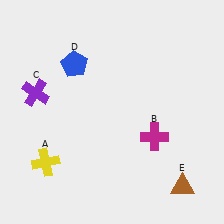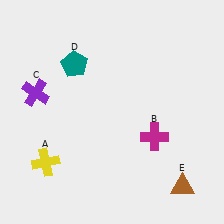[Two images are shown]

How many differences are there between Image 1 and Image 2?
There is 1 difference between the two images.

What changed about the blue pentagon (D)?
In Image 1, D is blue. In Image 2, it changed to teal.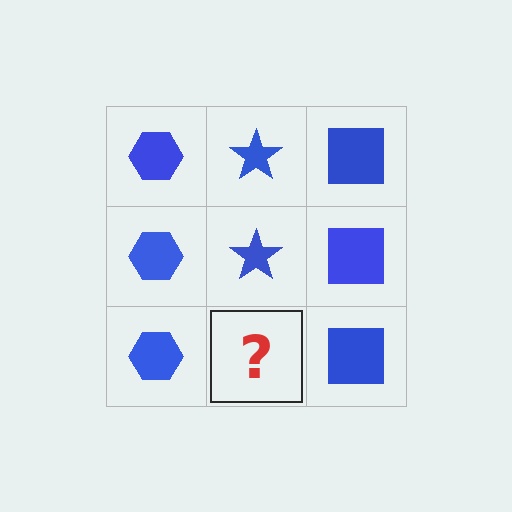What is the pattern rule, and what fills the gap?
The rule is that each column has a consistent shape. The gap should be filled with a blue star.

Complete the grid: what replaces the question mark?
The question mark should be replaced with a blue star.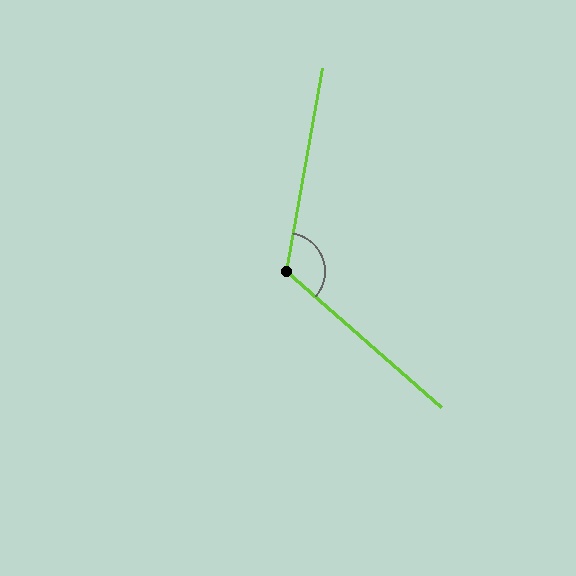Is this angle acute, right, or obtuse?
It is obtuse.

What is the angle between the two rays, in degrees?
Approximately 121 degrees.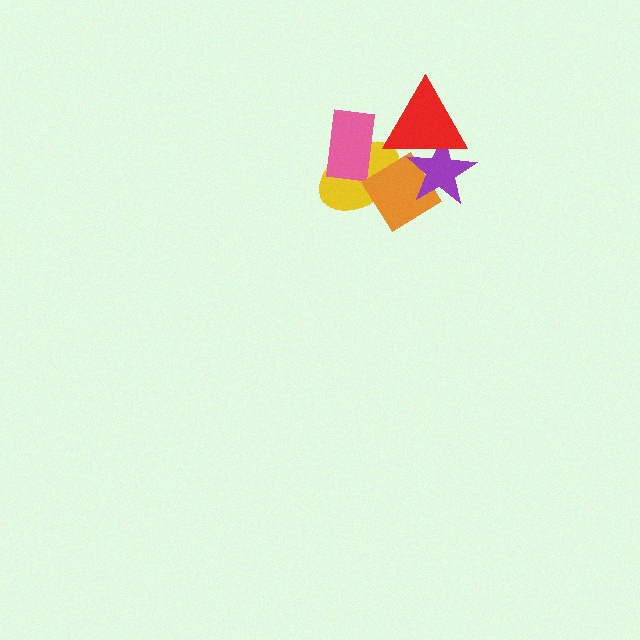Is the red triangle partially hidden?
No, no other shape covers it.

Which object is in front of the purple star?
The red triangle is in front of the purple star.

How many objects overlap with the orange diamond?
3 objects overlap with the orange diamond.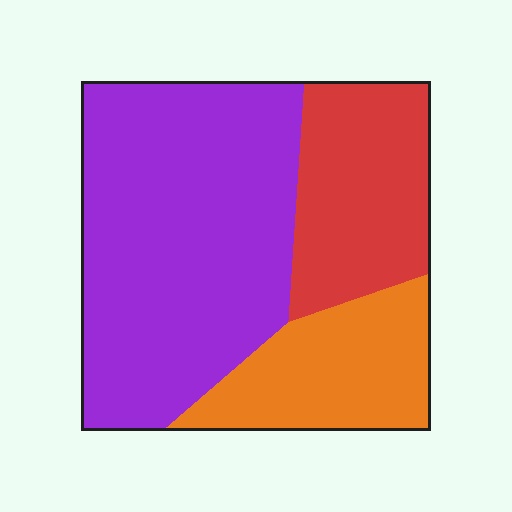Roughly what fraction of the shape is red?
Red takes up about one quarter (1/4) of the shape.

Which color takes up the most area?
Purple, at roughly 55%.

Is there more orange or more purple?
Purple.